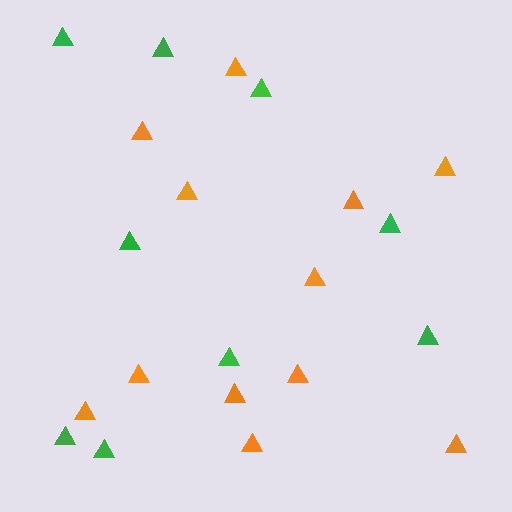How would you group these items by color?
There are 2 groups: one group of green triangles (9) and one group of orange triangles (12).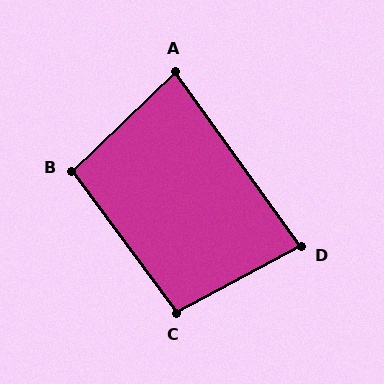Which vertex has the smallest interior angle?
A, at approximately 82 degrees.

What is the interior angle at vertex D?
Approximately 82 degrees (acute).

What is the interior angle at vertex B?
Approximately 98 degrees (obtuse).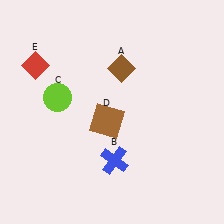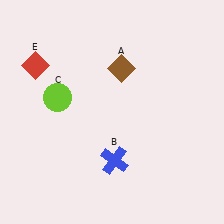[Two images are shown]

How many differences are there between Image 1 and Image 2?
There is 1 difference between the two images.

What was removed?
The brown square (D) was removed in Image 2.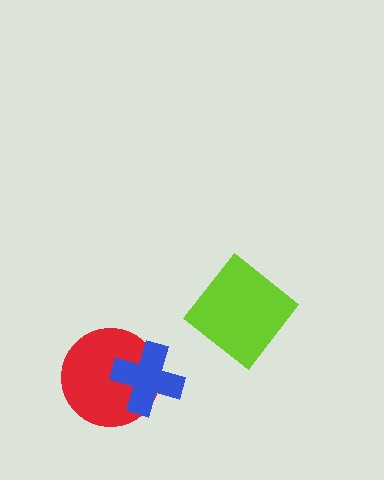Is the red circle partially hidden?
Yes, it is partially covered by another shape.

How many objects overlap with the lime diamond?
0 objects overlap with the lime diamond.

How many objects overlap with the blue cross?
1 object overlaps with the blue cross.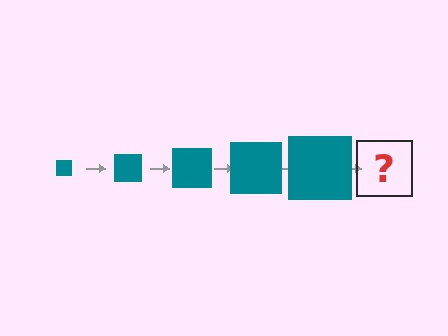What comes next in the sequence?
The next element should be a teal square, larger than the previous one.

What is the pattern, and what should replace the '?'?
The pattern is that the square gets progressively larger each step. The '?' should be a teal square, larger than the previous one.